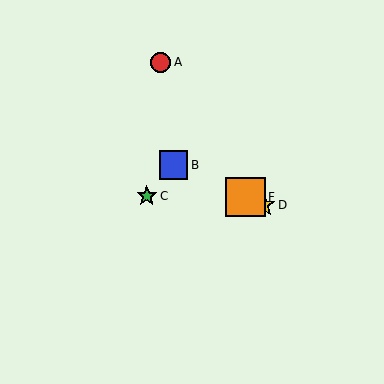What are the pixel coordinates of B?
Object B is at (173, 165).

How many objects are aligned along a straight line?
4 objects (B, D, E, F) are aligned along a straight line.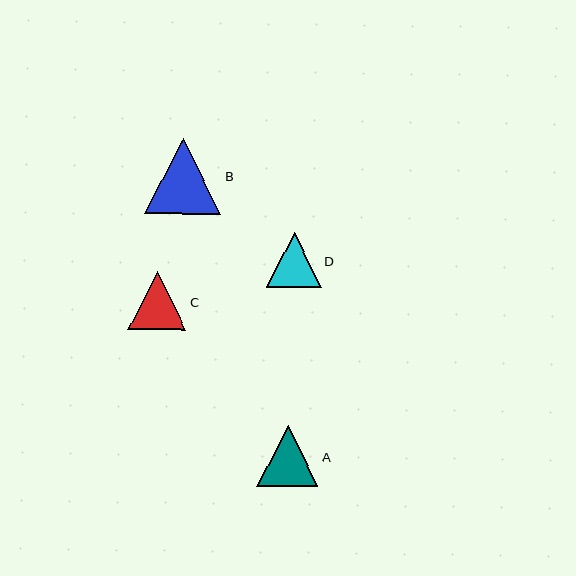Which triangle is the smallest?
Triangle D is the smallest with a size of approximately 55 pixels.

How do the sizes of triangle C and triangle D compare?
Triangle C and triangle D are approximately the same size.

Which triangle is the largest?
Triangle B is the largest with a size of approximately 76 pixels.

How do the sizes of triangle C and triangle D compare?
Triangle C and triangle D are approximately the same size.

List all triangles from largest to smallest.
From largest to smallest: B, A, C, D.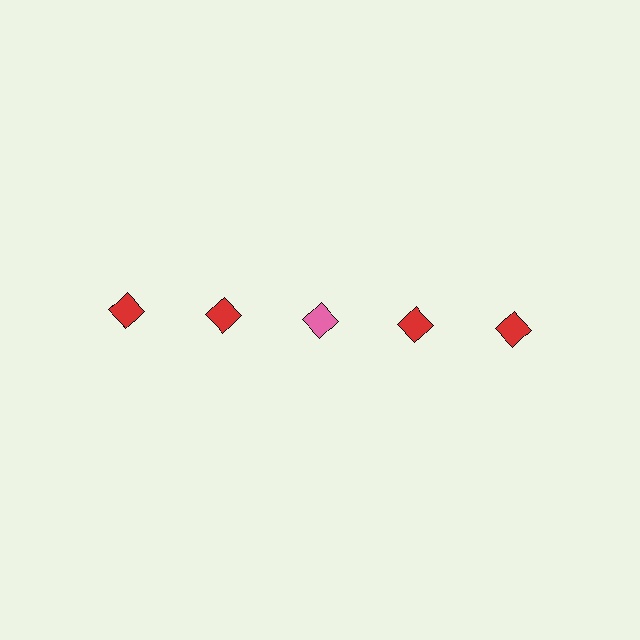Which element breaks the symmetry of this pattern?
The pink diamond in the top row, center column breaks the symmetry. All other shapes are red diamonds.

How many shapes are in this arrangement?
There are 5 shapes arranged in a grid pattern.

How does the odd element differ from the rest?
It has a different color: pink instead of red.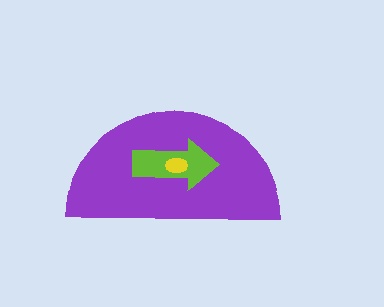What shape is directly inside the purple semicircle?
The lime arrow.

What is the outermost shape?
The purple semicircle.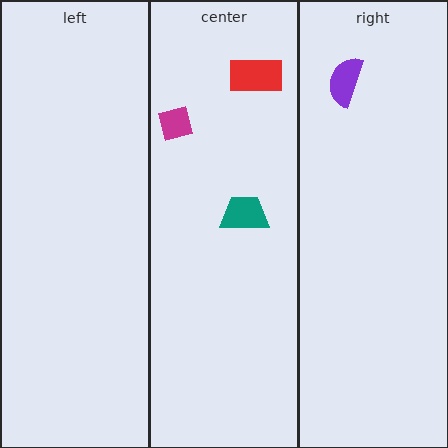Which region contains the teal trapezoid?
The center region.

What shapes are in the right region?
The purple semicircle.